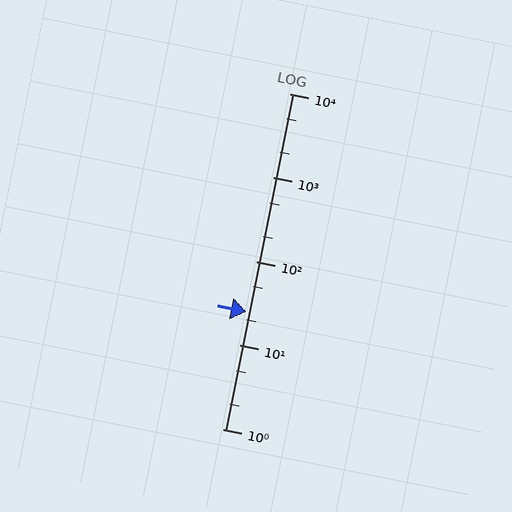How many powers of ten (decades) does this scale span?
The scale spans 4 decades, from 1 to 10000.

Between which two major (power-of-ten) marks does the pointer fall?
The pointer is between 10 and 100.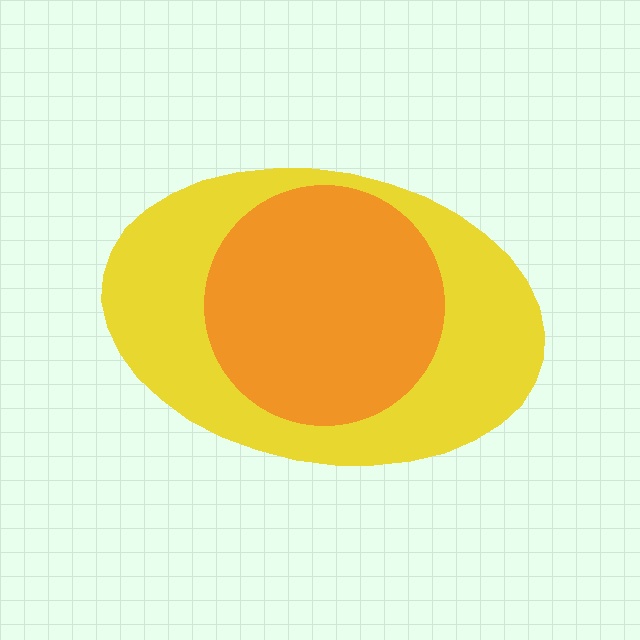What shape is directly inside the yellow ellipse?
The orange circle.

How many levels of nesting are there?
2.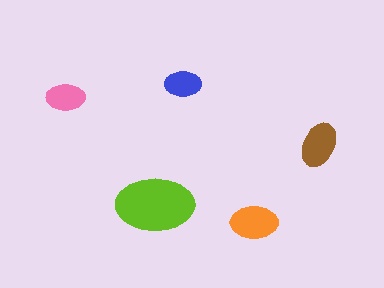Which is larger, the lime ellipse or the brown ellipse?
The lime one.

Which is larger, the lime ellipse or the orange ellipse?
The lime one.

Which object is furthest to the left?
The pink ellipse is leftmost.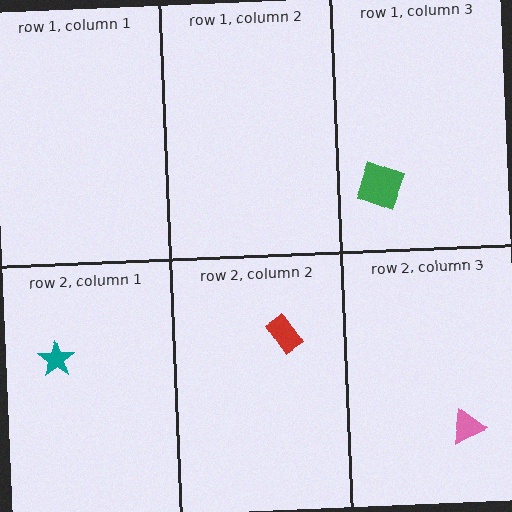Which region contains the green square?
The row 1, column 3 region.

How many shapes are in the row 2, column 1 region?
1.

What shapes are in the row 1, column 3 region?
The green square.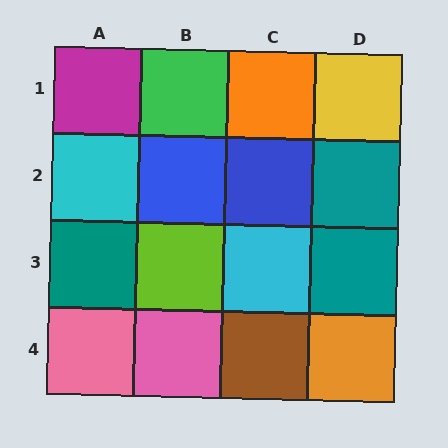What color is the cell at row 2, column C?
Blue.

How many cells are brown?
1 cell is brown.